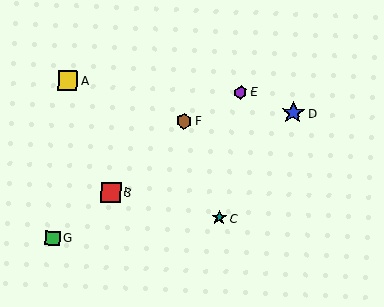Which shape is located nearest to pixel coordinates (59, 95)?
The yellow square (labeled A) at (68, 80) is nearest to that location.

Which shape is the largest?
The blue star (labeled D) is the largest.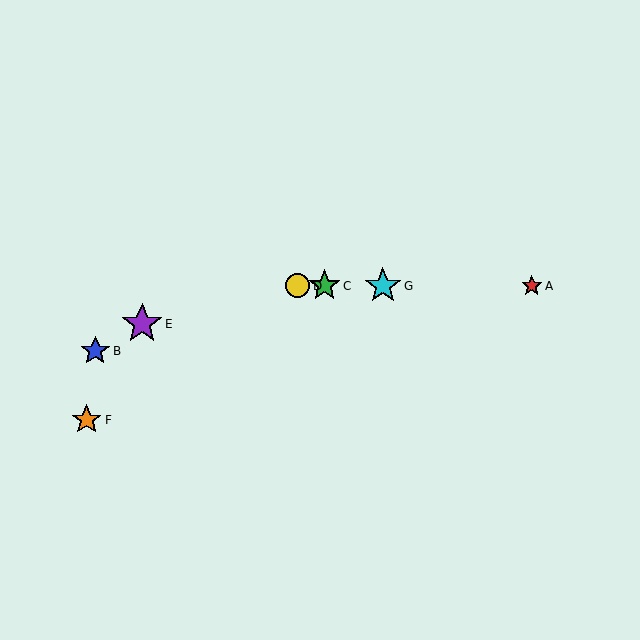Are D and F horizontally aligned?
No, D is at y≈286 and F is at y≈420.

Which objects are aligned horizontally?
Objects A, C, D, G are aligned horizontally.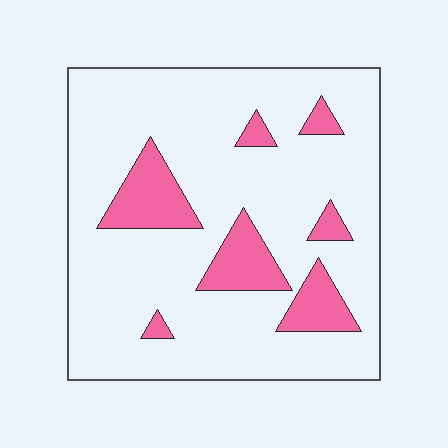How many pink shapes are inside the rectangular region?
7.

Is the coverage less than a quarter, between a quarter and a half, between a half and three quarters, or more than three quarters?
Less than a quarter.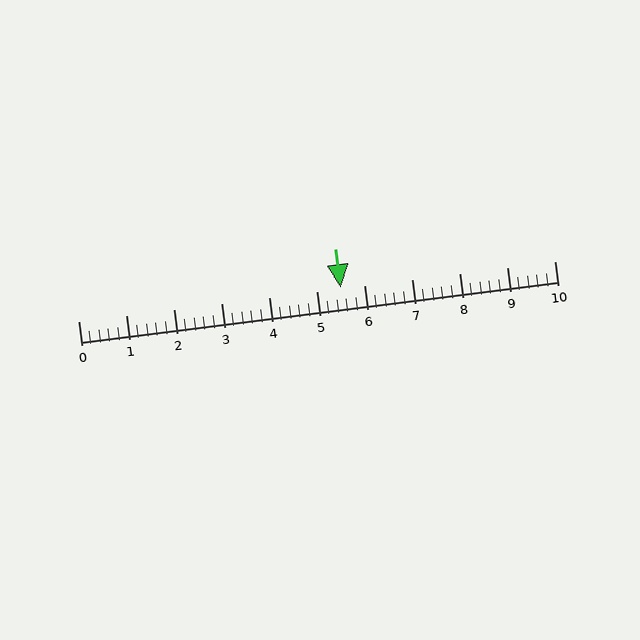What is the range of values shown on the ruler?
The ruler shows values from 0 to 10.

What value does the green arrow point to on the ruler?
The green arrow points to approximately 5.5.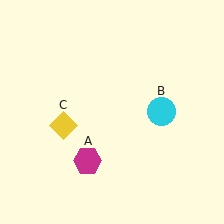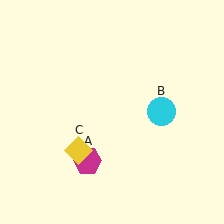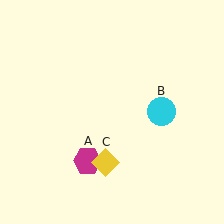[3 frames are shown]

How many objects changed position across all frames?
1 object changed position: yellow diamond (object C).